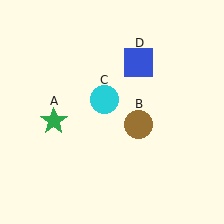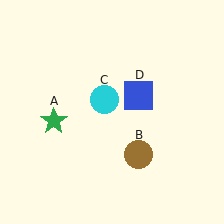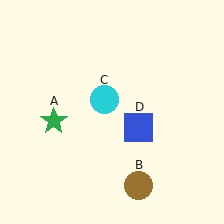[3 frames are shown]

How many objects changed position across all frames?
2 objects changed position: brown circle (object B), blue square (object D).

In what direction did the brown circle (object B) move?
The brown circle (object B) moved down.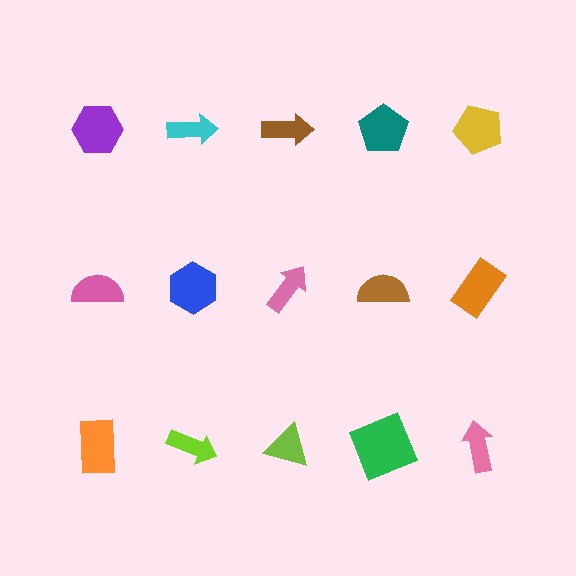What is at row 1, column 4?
A teal pentagon.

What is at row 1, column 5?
A yellow pentagon.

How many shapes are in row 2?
5 shapes.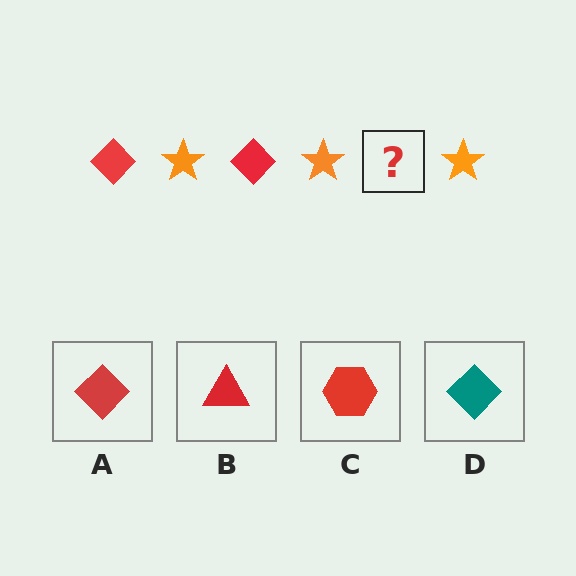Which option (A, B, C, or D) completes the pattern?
A.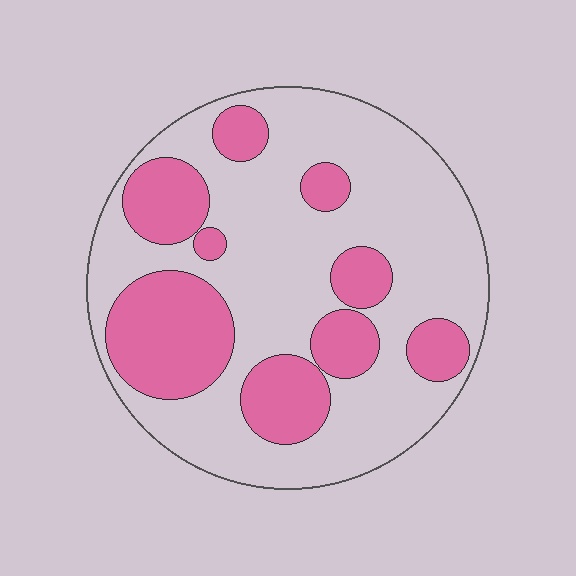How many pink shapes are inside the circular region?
9.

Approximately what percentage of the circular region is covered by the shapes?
Approximately 30%.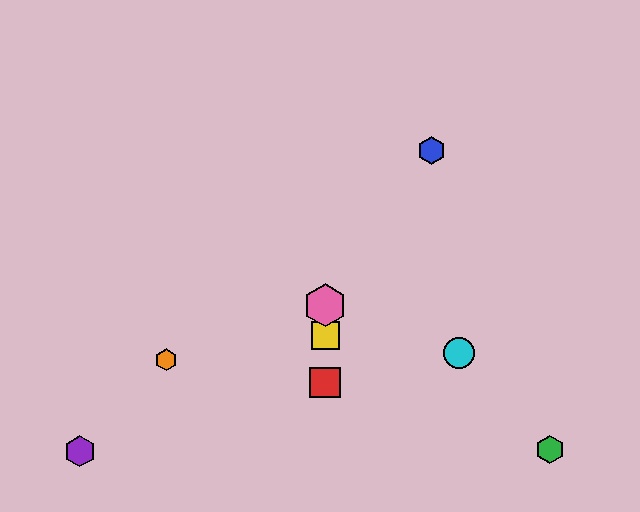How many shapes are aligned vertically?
3 shapes (the red square, the yellow square, the pink hexagon) are aligned vertically.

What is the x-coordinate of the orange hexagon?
The orange hexagon is at x≈166.